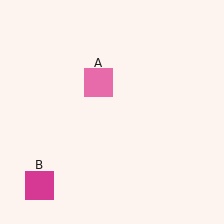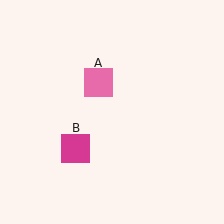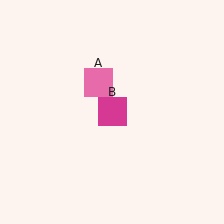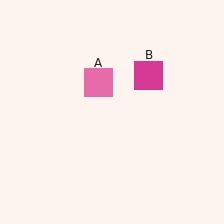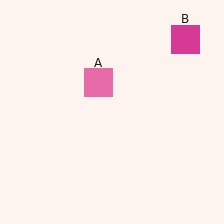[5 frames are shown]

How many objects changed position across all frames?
1 object changed position: magenta square (object B).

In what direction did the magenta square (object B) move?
The magenta square (object B) moved up and to the right.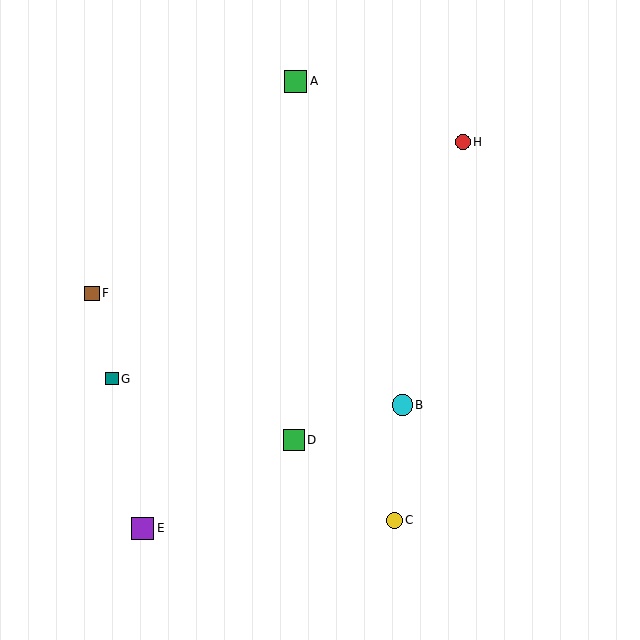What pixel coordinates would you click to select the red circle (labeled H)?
Click at (463, 142) to select the red circle H.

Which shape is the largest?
The purple square (labeled E) is the largest.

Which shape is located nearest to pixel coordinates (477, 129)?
The red circle (labeled H) at (463, 142) is nearest to that location.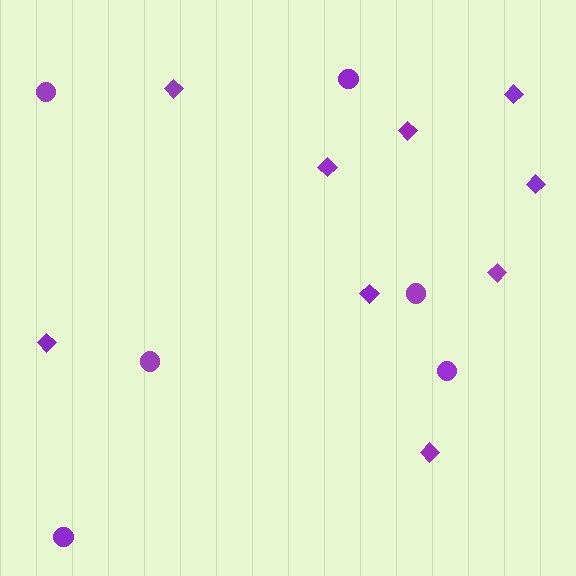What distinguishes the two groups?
There are 2 groups: one group of diamonds (9) and one group of circles (6).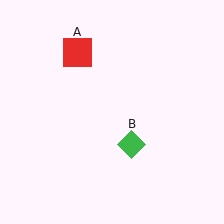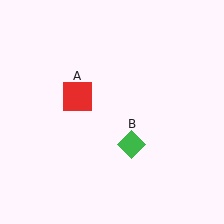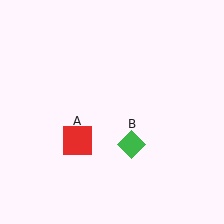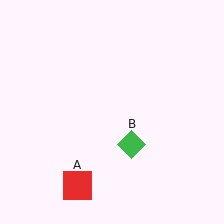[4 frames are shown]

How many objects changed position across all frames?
1 object changed position: red square (object A).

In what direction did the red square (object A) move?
The red square (object A) moved down.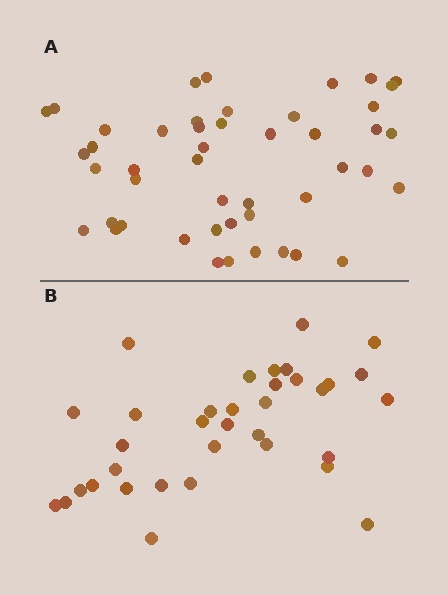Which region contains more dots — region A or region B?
Region A (the top region) has more dots.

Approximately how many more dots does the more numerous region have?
Region A has roughly 12 or so more dots than region B.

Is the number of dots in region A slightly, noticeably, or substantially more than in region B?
Region A has noticeably more, but not dramatically so. The ratio is roughly 1.3 to 1.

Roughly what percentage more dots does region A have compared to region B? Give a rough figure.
About 35% more.